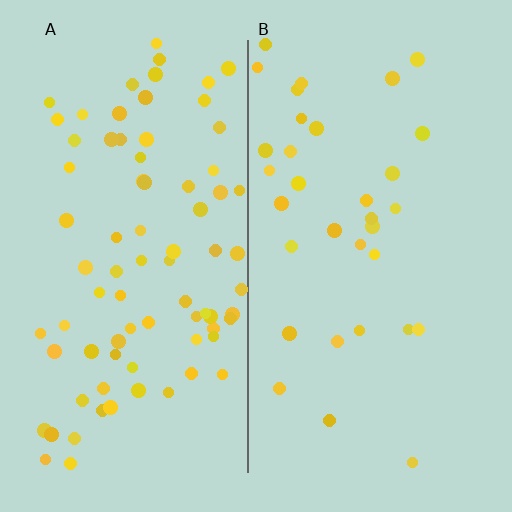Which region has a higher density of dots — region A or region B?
A (the left).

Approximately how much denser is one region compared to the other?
Approximately 2.4× — region A over region B.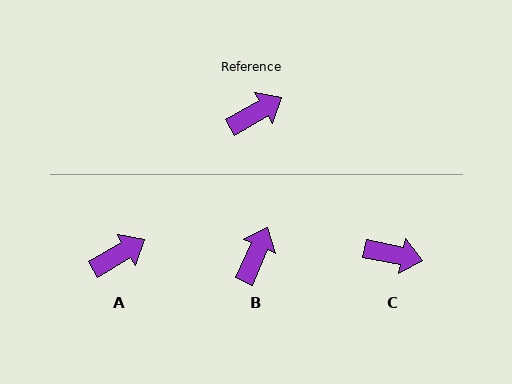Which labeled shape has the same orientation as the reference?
A.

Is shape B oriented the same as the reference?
No, it is off by about 36 degrees.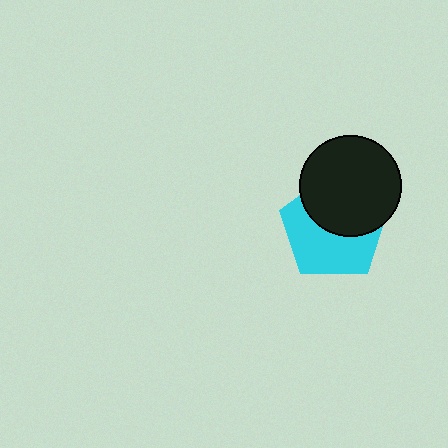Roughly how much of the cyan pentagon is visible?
About half of it is visible (roughly 53%).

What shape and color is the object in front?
The object in front is a black circle.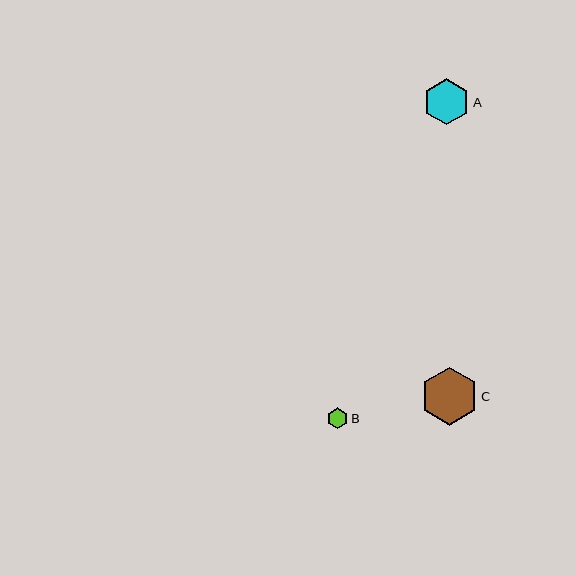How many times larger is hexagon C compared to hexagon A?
Hexagon C is approximately 1.3 times the size of hexagon A.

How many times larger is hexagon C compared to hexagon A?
Hexagon C is approximately 1.3 times the size of hexagon A.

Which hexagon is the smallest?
Hexagon B is the smallest with a size of approximately 21 pixels.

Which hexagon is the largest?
Hexagon C is the largest with a size of approximately 58 pixels.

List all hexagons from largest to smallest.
From largest to smallest: C, A, B.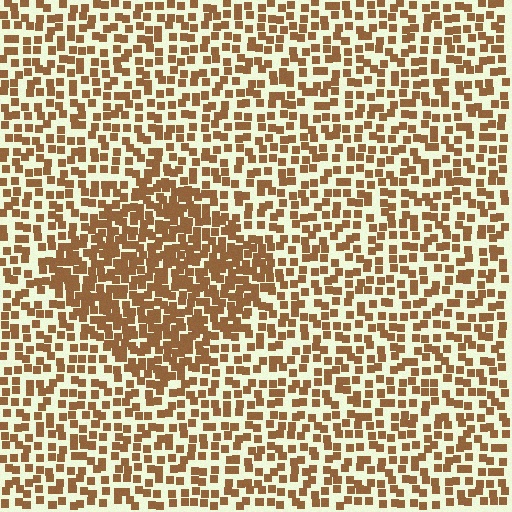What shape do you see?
I see a diamond.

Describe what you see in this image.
The image contains small brown elements arranged at two different densities. A diamond-shaped region is visible where the elements are more densely packed than the surrounding area.